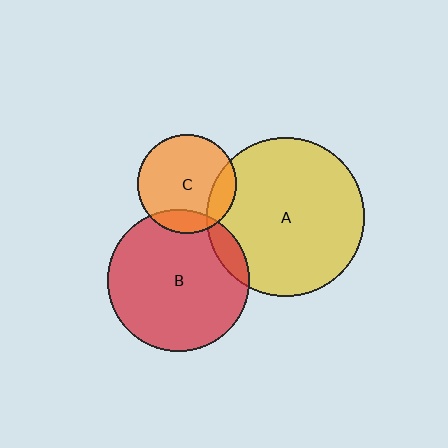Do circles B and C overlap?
Yes.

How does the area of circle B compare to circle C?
Approximately 2.1 times.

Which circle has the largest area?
Circle A (yellow).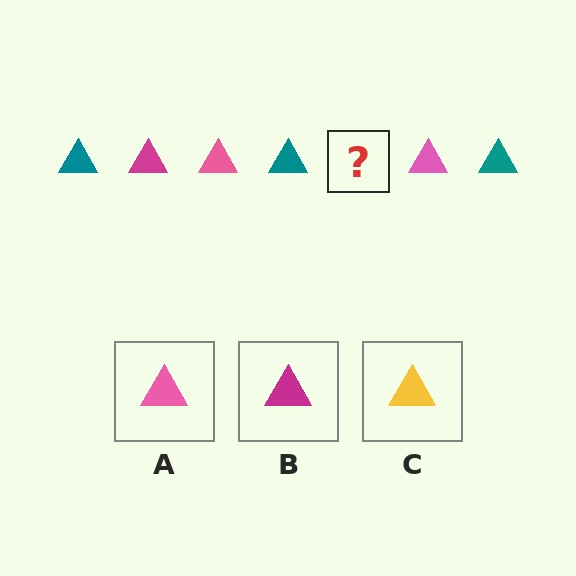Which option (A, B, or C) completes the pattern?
B.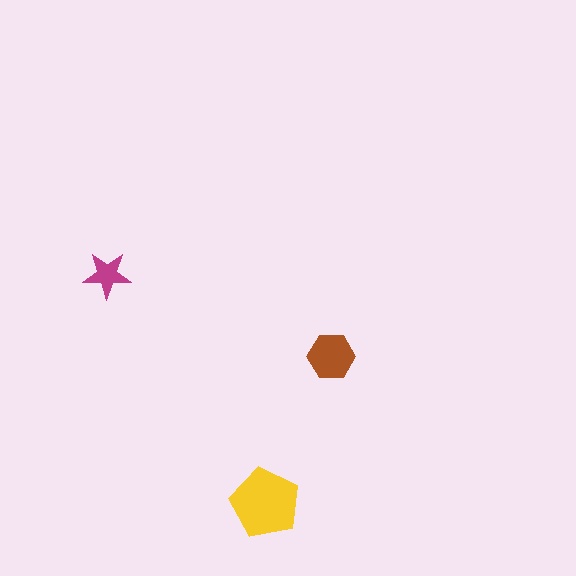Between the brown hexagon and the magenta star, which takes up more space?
The brown hexagon.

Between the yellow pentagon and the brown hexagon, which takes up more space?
The yellow pentagon.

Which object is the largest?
The yellow pentagon.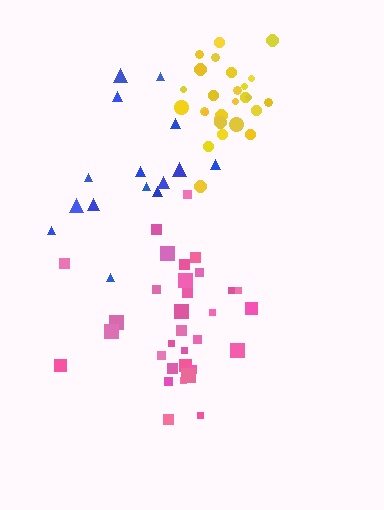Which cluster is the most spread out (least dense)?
Blue.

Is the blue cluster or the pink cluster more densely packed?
Pink.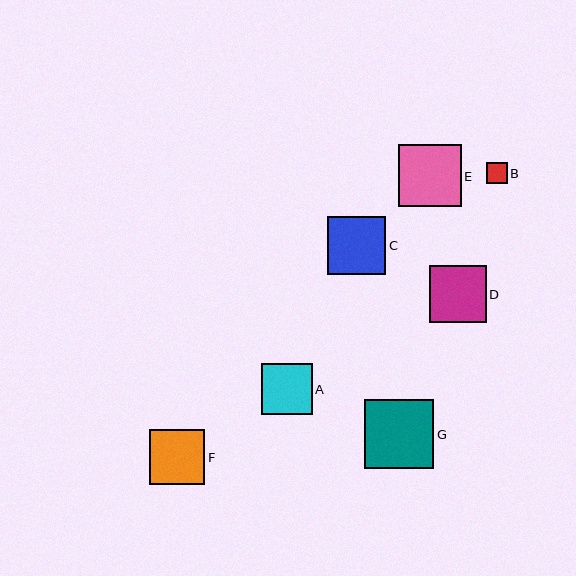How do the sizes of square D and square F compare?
Square D and square F are approximately the same size.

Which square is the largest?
Square G is the largest with a size of approximately 69 pixels.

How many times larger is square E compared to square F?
Square E is approximately 1.1 times the size of square F.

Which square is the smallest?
Square B is the smallest with a size of approximately 21 pixels.